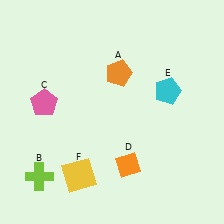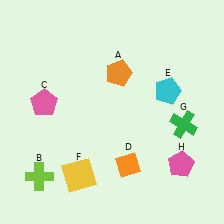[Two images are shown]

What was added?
A green cross (G), a pink pentagon (H) were added in Image 2.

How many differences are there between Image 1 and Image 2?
There are 2 differences between the two images.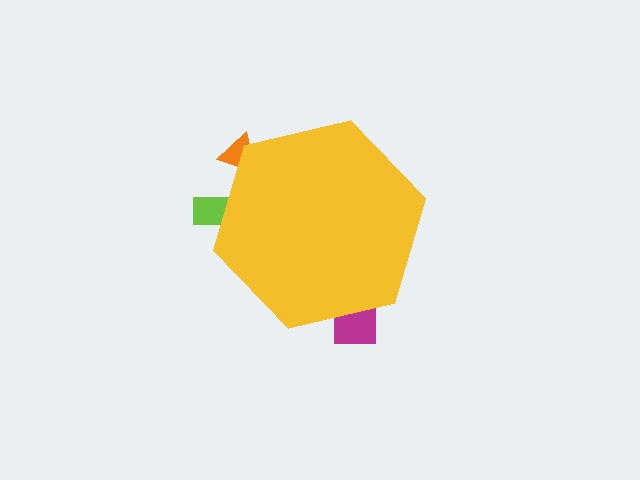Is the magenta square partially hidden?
Yes, the magenta square is partially hidden behind the yellow hexagon.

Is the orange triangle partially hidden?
Yes, the orange triangle is partially hidden behind the yellow hexagon.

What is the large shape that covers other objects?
A yellow hexagon.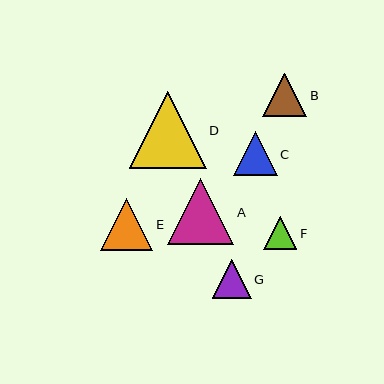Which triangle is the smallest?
Triangle F is the smallest with a size of approximately 33 pixels.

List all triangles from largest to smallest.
From largest to smallest: D, A, E, B, C, G, F.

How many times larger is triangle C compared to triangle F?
Triangle C is approximately 1.3 times the size of triangle F.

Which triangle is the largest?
Triangle D is the largest with a size of approximately 77 pixels.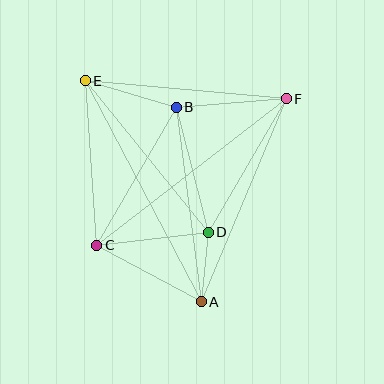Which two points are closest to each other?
Points A and D are closest to each other.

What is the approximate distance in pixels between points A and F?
The distance between A and F is approximately 220 pixels.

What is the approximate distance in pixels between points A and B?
The distance between A and B is approximately 196 pixels.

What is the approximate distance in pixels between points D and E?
The distance between D and E is approximately 195 pixels.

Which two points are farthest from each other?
Points A and E are farthest from each other.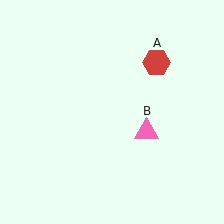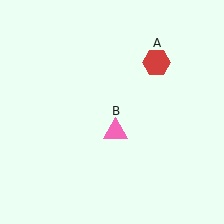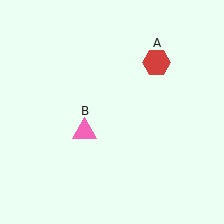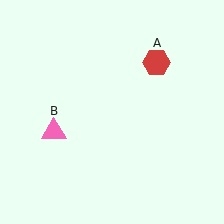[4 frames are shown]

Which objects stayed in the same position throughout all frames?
Red hexagon (object A) remained stationary.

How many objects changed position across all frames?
1 object changed position: pink triangle (object B).